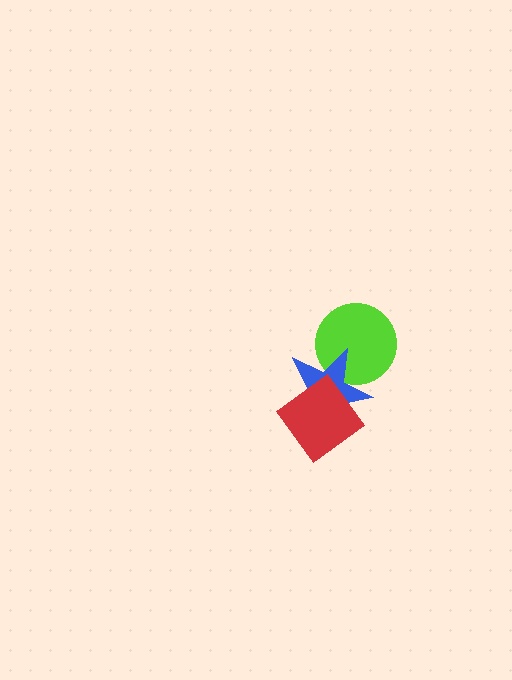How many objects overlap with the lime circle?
1 object overlaps with the lime circle.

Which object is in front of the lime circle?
The blue star is in front of the lime circle.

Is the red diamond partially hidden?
No, no other shape covers it.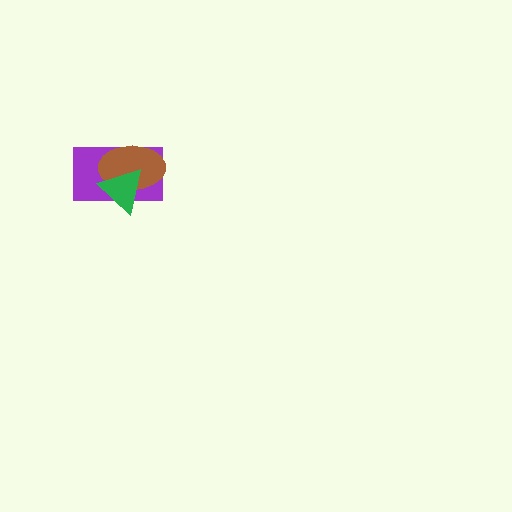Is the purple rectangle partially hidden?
Yes, it is partially covered by another shape.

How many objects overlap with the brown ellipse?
2 objects overlap with the brown ellipse.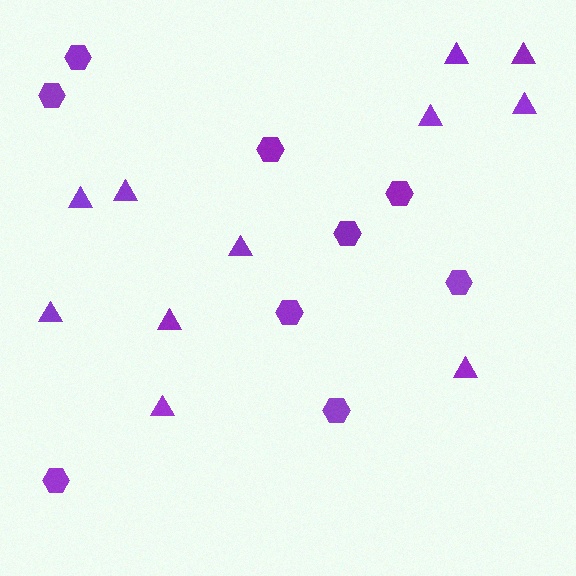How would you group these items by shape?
There are 2 groups: one group of triangles (11) and one group of hexagons (9).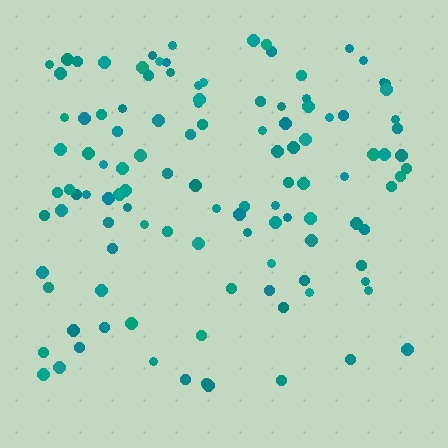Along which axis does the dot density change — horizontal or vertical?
Vertical.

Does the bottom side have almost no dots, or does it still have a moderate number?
Still a moderate number, just noticeably fewer than the top.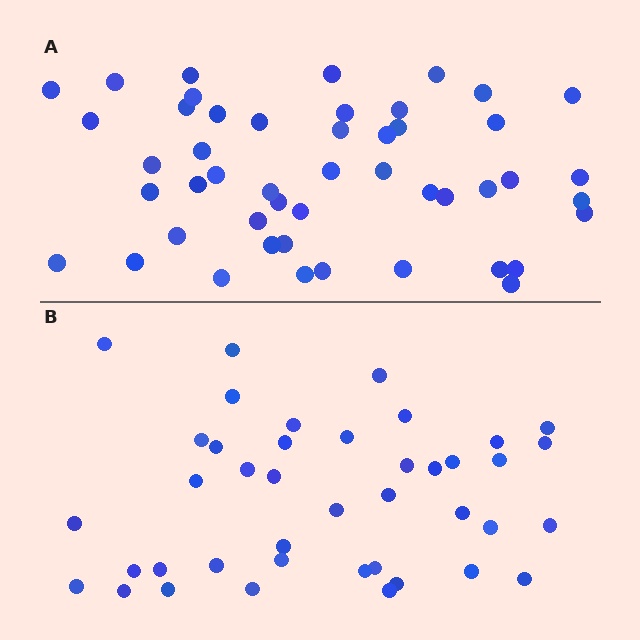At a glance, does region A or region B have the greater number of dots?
Region A (the top region) has more dots.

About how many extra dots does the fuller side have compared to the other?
Region A has roughly 8 or so more dots than region B.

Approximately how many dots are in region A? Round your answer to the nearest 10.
About 50 dots. (The exact count is 48, which rounds to 50.)